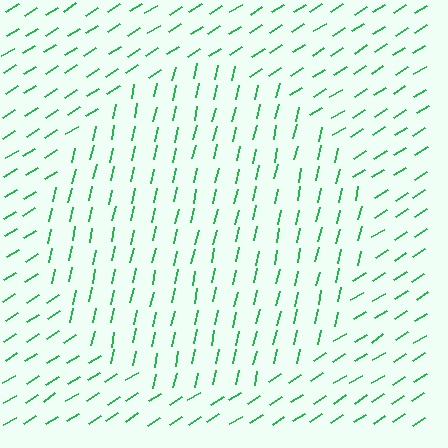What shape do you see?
I see a circle.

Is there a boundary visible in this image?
Yes, there is a texture boundary formed by a change in line orientation.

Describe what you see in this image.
The image is filled with small green line segments. A circle region in the image has lines oriented differently from the surrounding lines, creating a visible texture boundary.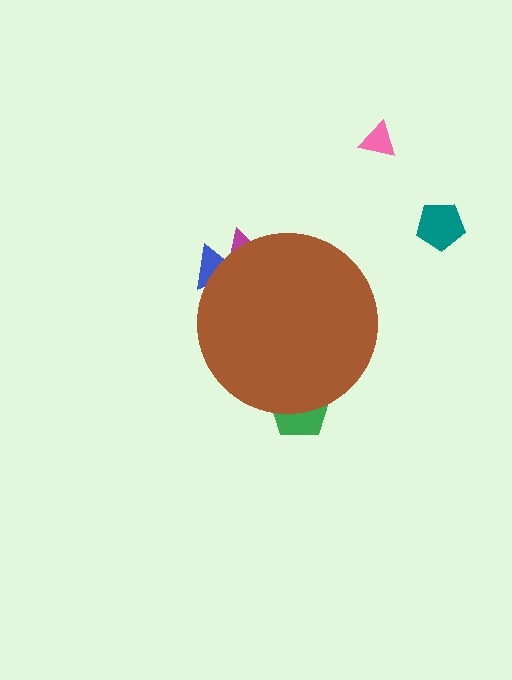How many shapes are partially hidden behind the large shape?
3 shapes are partially hidden.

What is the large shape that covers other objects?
A brown circle.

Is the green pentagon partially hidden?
Yes, the green pentagon is partially hidden behind the brown circle.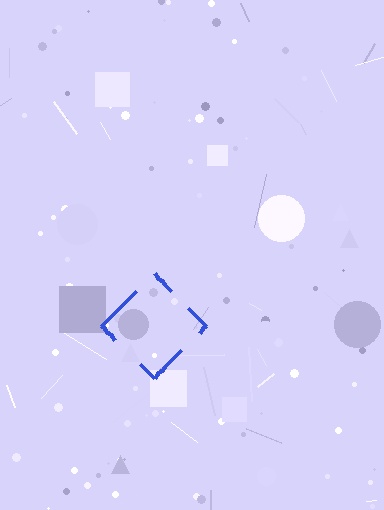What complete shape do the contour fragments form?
The contour fragments form a diamond.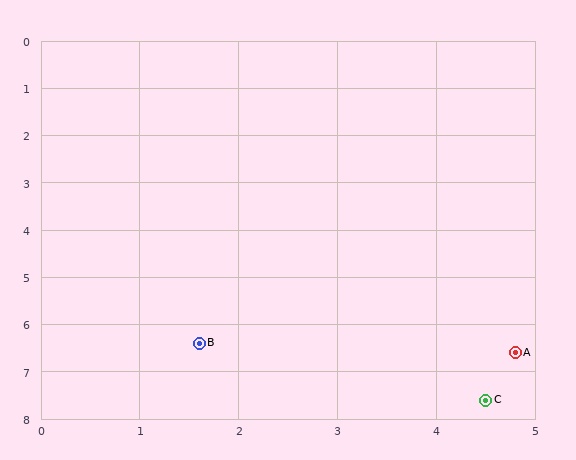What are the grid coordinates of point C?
Point C is at approximately (4.5, 7.6).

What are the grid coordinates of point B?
Point B is at approximately (1.6, 6.4).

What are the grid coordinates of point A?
Point A is at approximately (4.8, 6.6).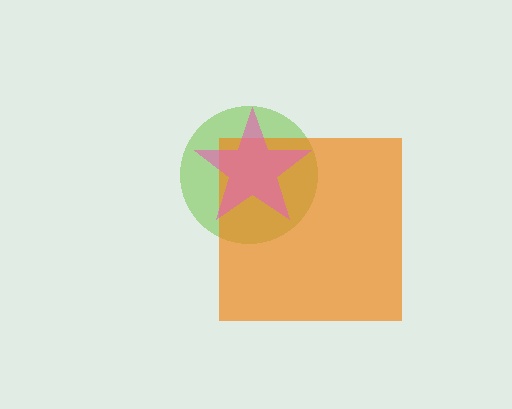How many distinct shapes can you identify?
There are 3 distinct shapes: a lime circle, an orange square, a pink star.